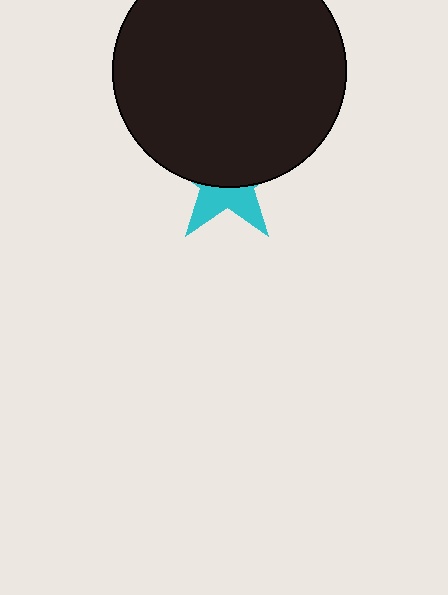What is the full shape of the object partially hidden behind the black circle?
The partially hidden object is a cyan star.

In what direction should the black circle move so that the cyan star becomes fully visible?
The black circle should move up. That is the shortest direction to clear the overlap and leave the cyan star fully visible.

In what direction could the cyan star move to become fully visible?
The cyan star could move down. That would shift it out from behind the black circle entirely.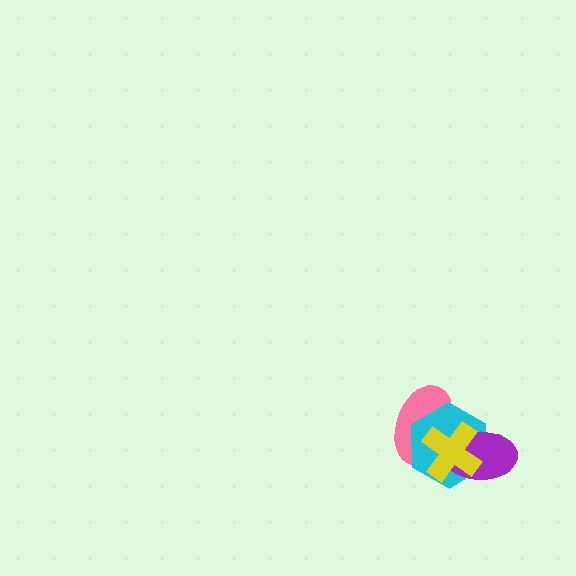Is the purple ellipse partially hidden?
Yes, it is partially covered by another shape.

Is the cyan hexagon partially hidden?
Yes, it is partially covered by another shape.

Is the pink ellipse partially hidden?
Yes, it is partially covered by another shape.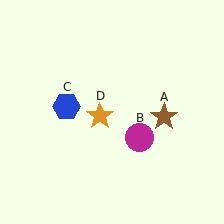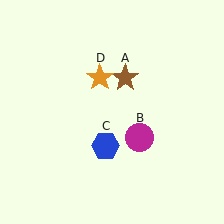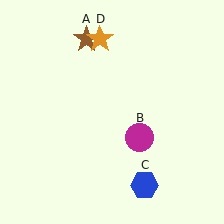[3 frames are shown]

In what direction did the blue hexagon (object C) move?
The blue hexagon (object C) moved down and to the right.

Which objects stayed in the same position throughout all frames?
Magenta circle (object B) remained stationary.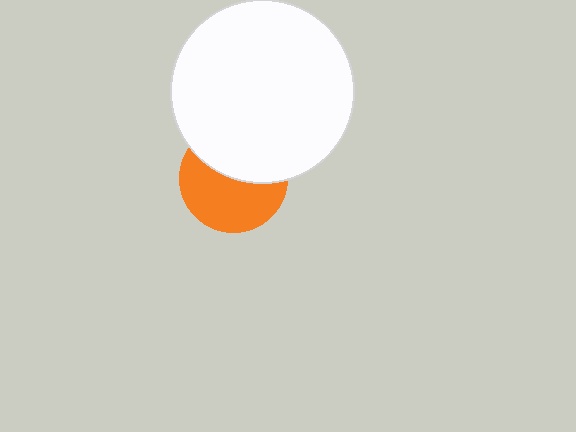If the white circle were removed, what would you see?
You would see the complete orange circle.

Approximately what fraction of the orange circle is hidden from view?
Roughly 44% of the orange circle is hidden behind the white circle.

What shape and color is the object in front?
The object in front is a white circle.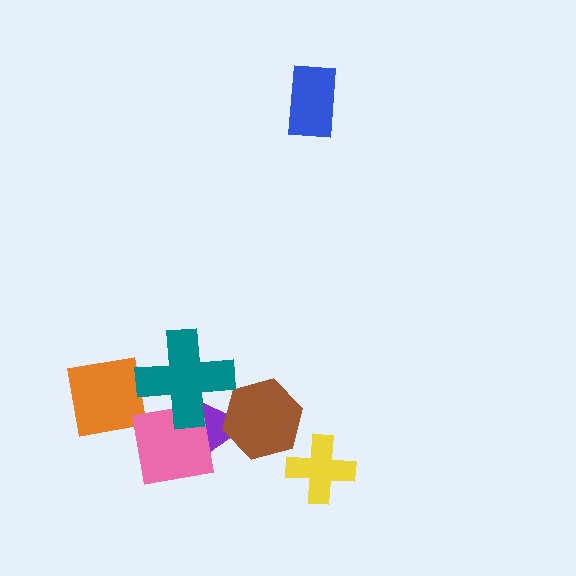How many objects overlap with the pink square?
3 objects overlap with the pink square.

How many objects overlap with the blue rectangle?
0 objects overlap with the blue rectangle.